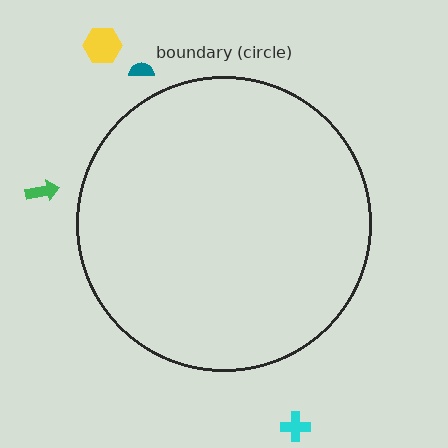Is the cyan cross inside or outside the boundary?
Outside.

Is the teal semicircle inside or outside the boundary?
Outside.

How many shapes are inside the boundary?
0 inside, 4 outside.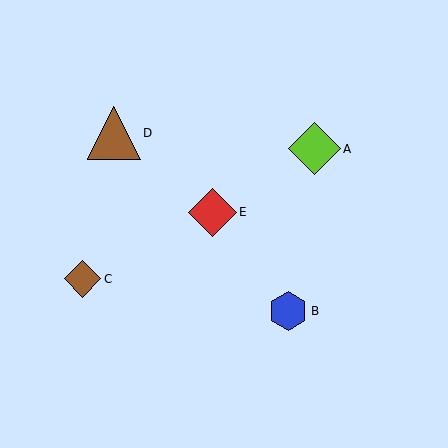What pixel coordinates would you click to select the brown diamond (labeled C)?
Click at (83, 279) to select the brown diamond C.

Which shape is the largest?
The brown triangle (labeled D) is the largest.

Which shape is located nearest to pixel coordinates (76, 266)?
The brown diamond (labeled C) at (83, 279) is nearest to that location.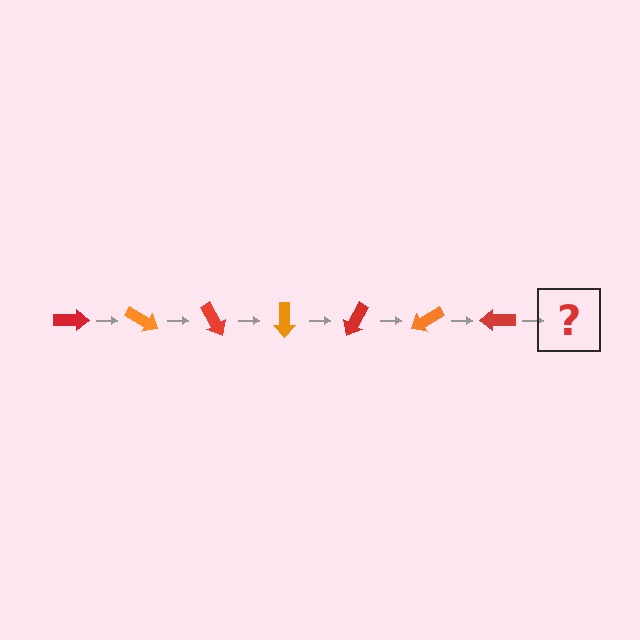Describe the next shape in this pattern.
It should be an orange arrow, rotated 210 degrees from the start.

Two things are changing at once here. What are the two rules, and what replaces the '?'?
The two rules are that it rotates 30 degrees each step and the color cycles through red and orange. The '?' should be an orange arrow, rotated 210 degrees from the start.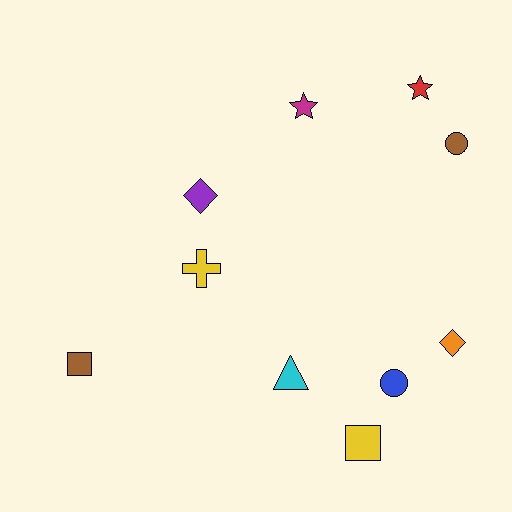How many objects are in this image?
There are 10 objects.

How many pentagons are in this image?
There are no pentagons.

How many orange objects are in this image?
There is 1 orange object.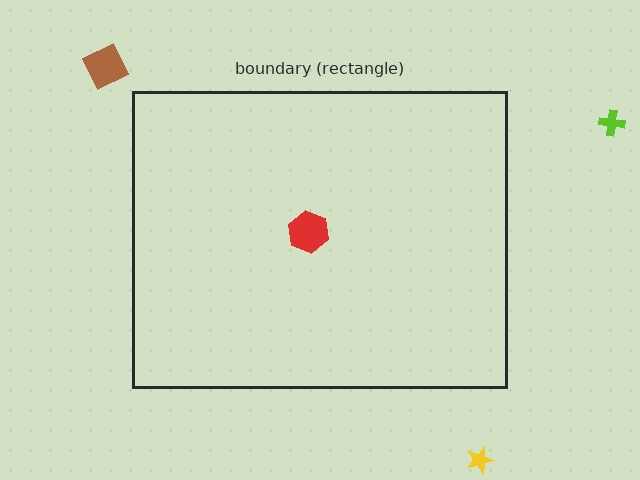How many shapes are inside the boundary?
1 inside, 3 outside.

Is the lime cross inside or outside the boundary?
Outside.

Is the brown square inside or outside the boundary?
Outside.